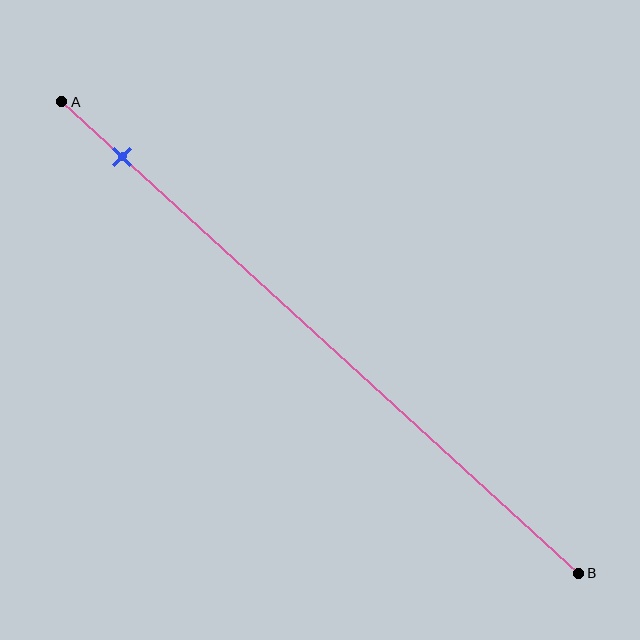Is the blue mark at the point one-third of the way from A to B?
No, the mark is at about 10% from A, not at the 33% one-third point.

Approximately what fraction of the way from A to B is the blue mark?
The blue mark is approximately 10% of the way from A to B.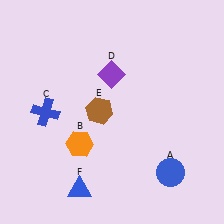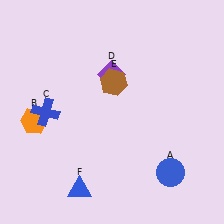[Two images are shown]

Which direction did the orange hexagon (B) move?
The orange hexagon (B) moved left.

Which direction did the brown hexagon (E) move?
The brown hexagon (E) moved up.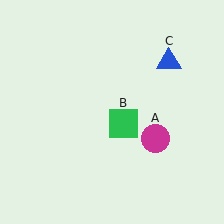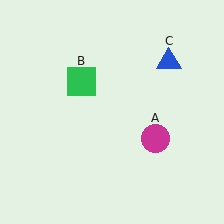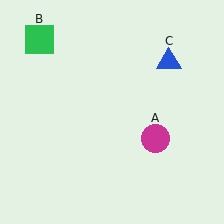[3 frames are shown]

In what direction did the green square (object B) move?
The green square (object B) moved up and to the left.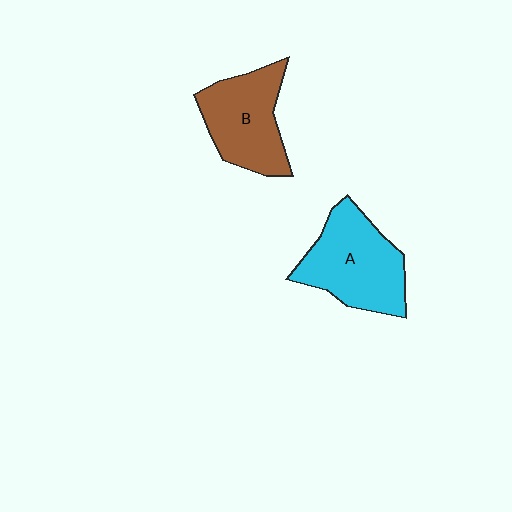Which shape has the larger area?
Shape A (cyan).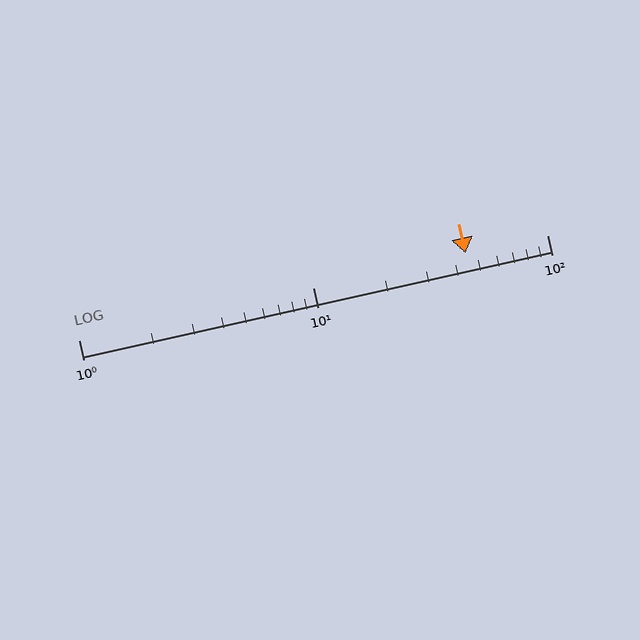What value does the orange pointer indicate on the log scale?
The pointer indicates approximately 45.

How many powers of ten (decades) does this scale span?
The scale spans 2 decades, from 1 to 100.